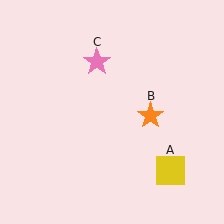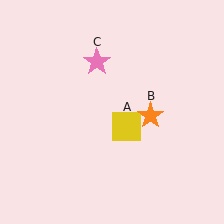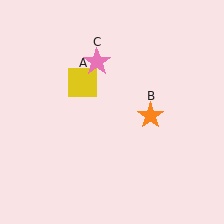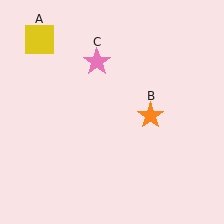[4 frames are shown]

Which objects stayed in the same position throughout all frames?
Orange star (object B) and pink star (object C) remained stationary.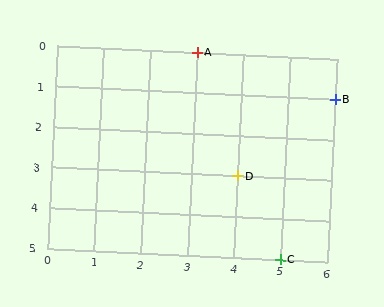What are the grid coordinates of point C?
Point C is at grid coordinates (5, 5).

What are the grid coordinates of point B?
Point B is at grid coordinates (6, 1).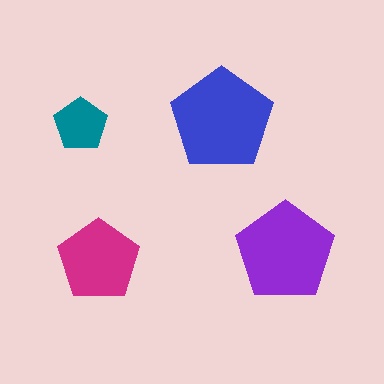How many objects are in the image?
There are 4 objects in the image.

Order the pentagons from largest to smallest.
the blue one, the purple one, the magenta one, the teal one.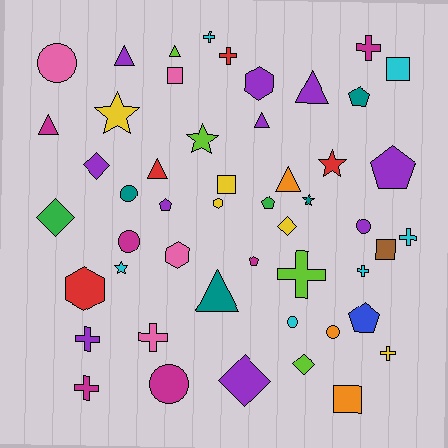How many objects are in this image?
There are 50 objects.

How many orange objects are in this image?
There are 3 orange objects.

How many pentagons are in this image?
There are 6 pentagons.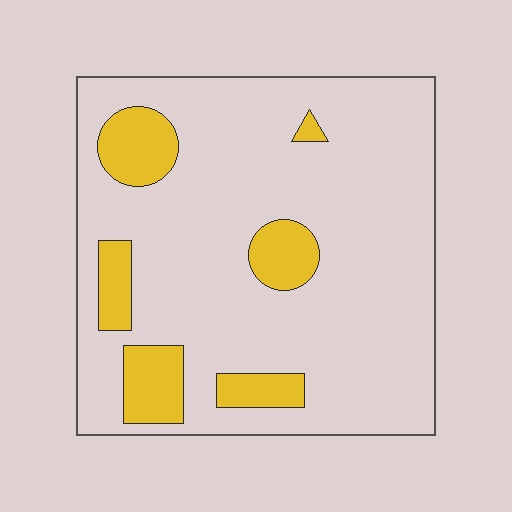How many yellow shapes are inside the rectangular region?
6.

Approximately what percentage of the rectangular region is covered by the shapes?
Approximately 15%.